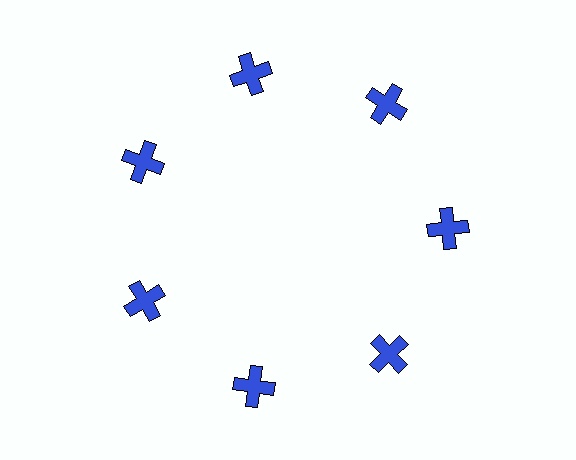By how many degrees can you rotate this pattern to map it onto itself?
The pattern maps onto itself every 51 degrees of rotation.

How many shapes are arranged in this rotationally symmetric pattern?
There are 7 shapes, arranged in 7 groups of 1.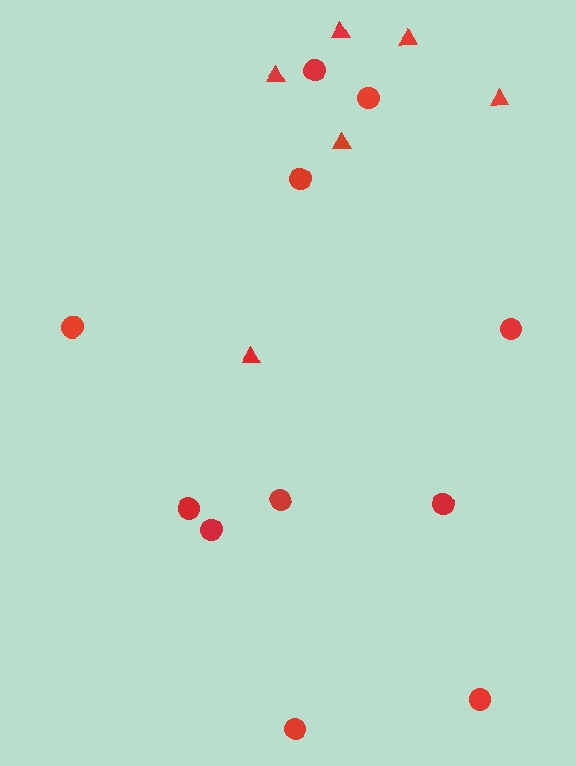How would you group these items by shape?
There are 2 groups: one group of circles (11) and one group of triangles (6).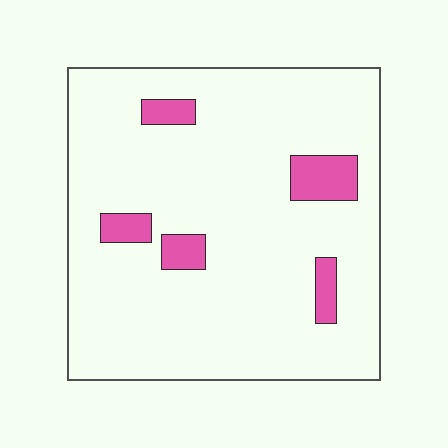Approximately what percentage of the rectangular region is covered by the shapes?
Approximately 10%.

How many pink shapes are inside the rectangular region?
5.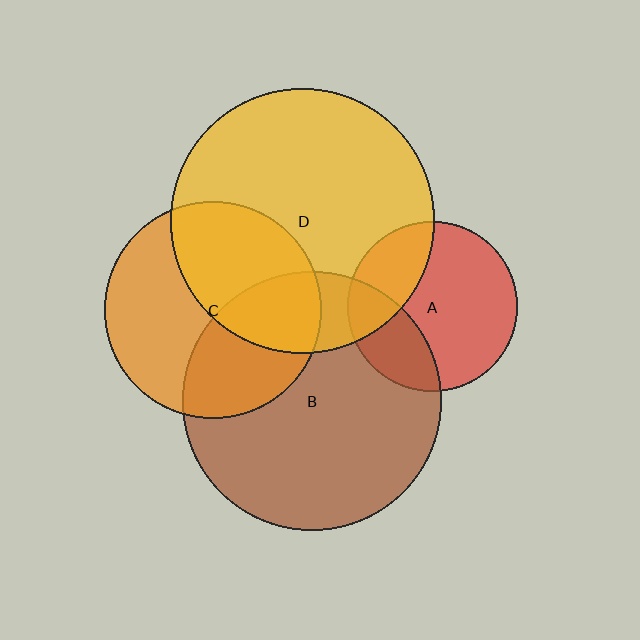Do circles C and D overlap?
Yes.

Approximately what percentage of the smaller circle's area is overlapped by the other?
Approximately 45%.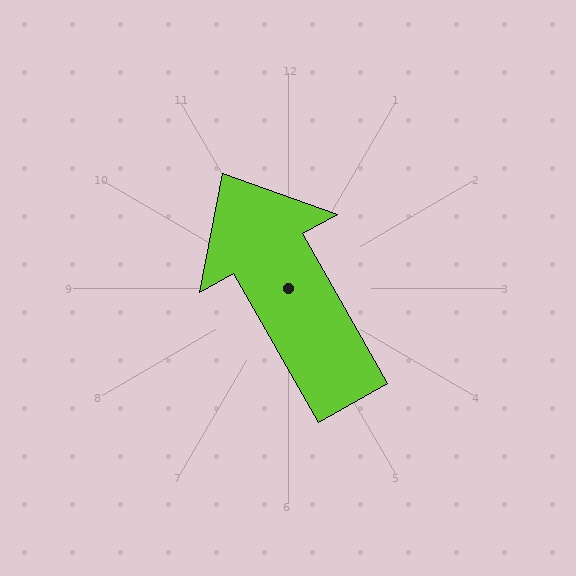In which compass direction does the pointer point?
Northwest.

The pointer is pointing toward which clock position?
Roughly 11 o'clock.